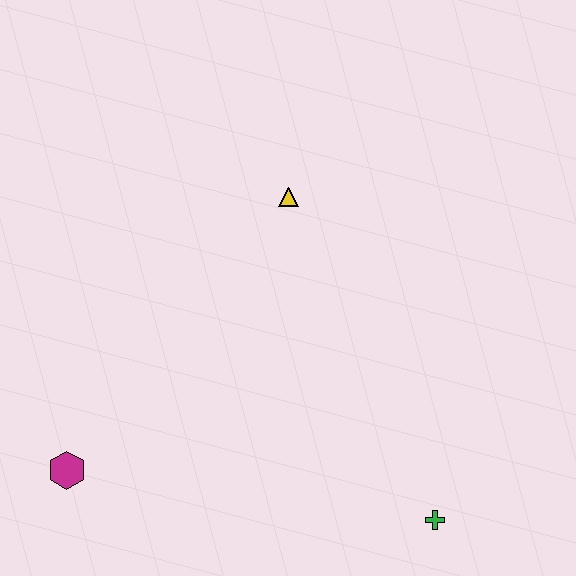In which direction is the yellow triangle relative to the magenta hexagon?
The yellow triangle is above the magenta hexagon.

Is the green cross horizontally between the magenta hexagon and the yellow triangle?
No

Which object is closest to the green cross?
The yellow triangle is closest to the green cross.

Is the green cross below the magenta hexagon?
Yes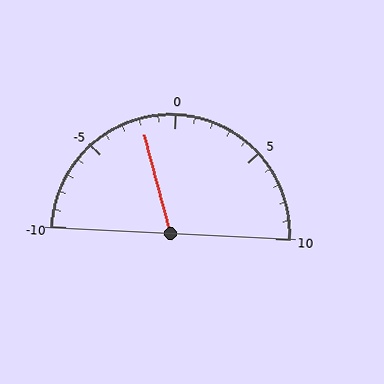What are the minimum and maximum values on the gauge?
The gauge ranges from -10 to 10.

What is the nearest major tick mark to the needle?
The nearest major tick mark is 0.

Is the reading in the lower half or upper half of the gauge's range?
The reading is in the lower half of the range (-10 to 10).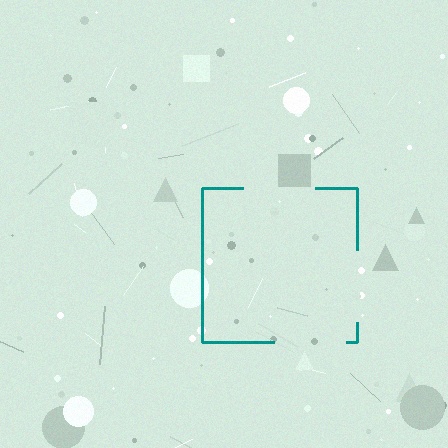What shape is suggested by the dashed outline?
The dashed outline suggests a square.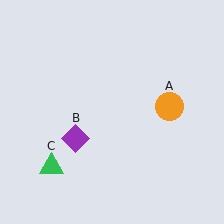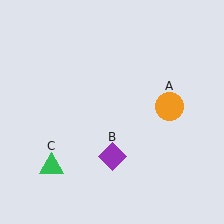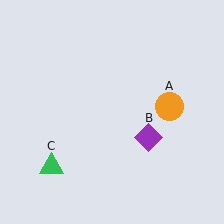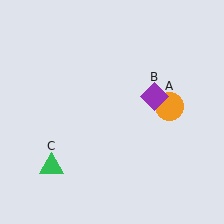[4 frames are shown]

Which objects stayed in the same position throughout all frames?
Orange circle (object A) and green triangle (object C) remained stationary.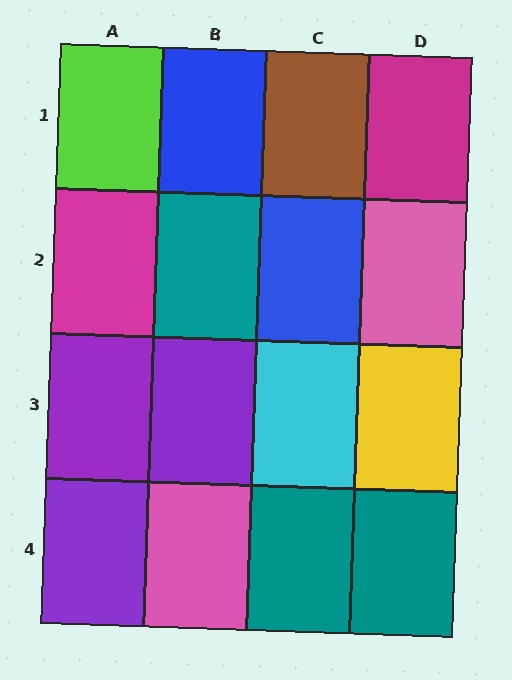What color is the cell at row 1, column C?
Brown.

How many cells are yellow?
1 cell is yellow.